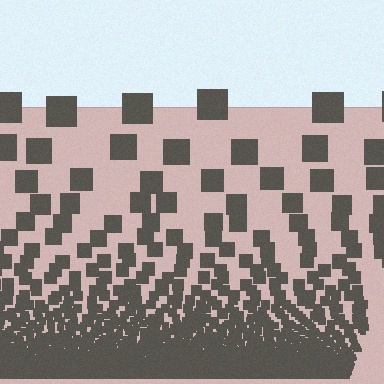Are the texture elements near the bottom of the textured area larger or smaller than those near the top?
Smaller. The gradient is inverted — elements near the bottom are smaller and denser.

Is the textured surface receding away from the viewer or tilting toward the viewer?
The surface appears to tilt toward the viewer. Texture elements get larger and sparser toward the top.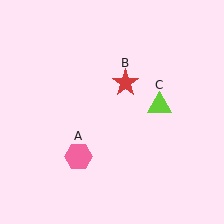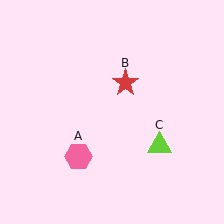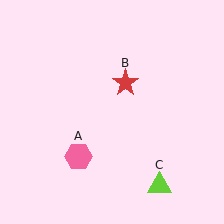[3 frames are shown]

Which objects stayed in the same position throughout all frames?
Pink hexagon (object A) and red star (object B) remained stationary.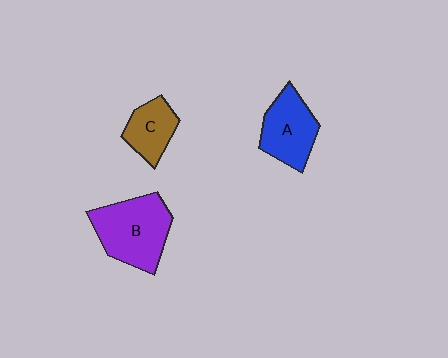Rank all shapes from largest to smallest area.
From largest to smallest: B (purple), A (blue), C (brown).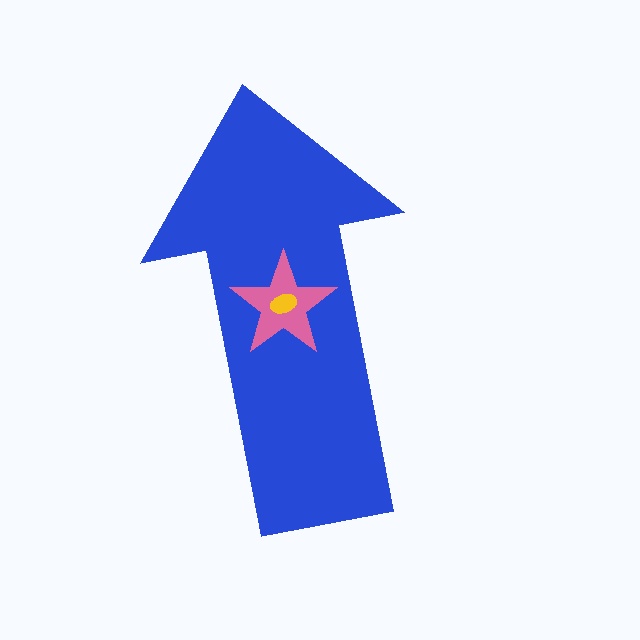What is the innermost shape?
The yellow ellipse.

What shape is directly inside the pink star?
The yellow ellipse.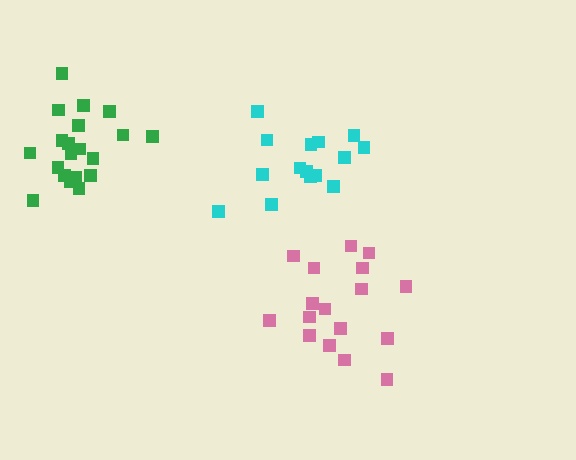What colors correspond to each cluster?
The clusters are colored: cyan, pink, green.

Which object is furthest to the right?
The pink cluster is rightmost.